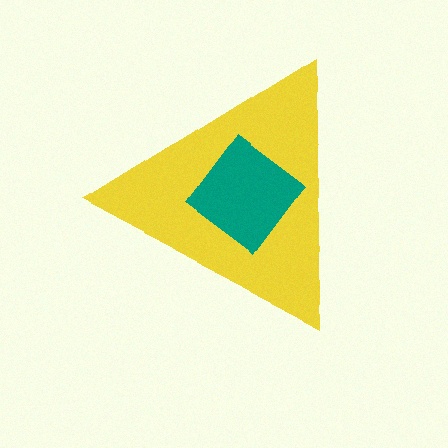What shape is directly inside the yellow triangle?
The teal diamond.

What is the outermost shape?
The yellow triangle.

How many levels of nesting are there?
2.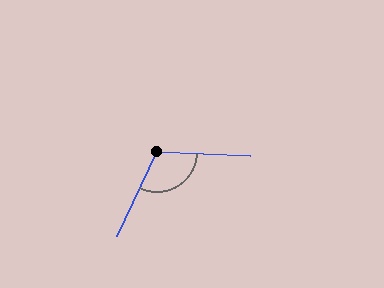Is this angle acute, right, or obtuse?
It is obtuse.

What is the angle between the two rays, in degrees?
Approximately 113 degrees.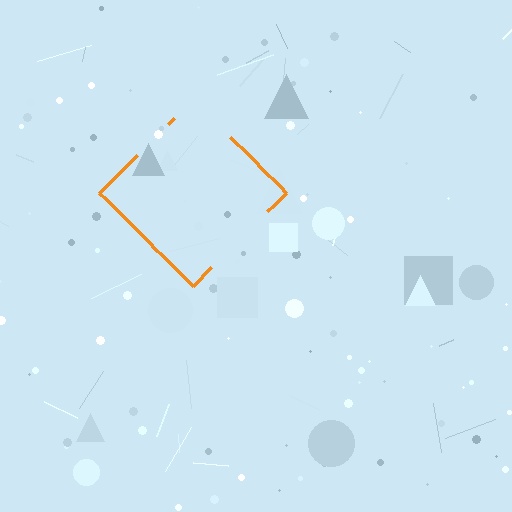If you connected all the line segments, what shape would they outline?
They would outline a diamond.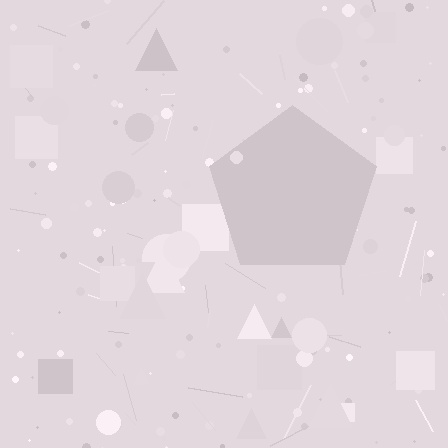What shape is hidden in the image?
A pentagon is hidden in the image.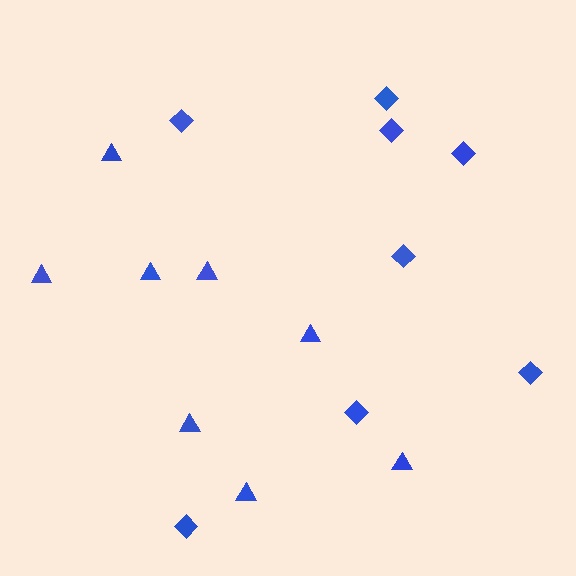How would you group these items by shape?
There are 2 groups: one group of diamonds (8) and one group of triangles (8).